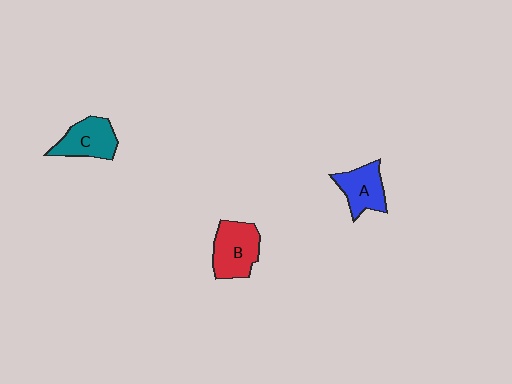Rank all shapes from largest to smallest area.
From largest to smallest: B (red), C (teal), A (blue).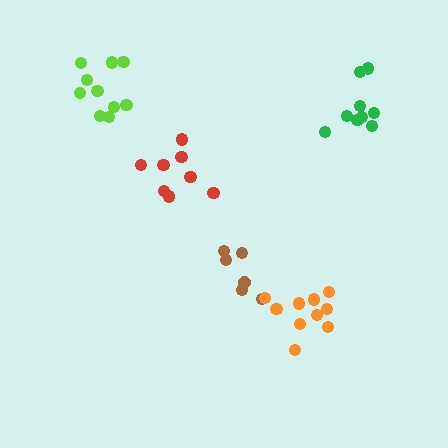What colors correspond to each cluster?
The clusters are colored: red, green, brown, lime, orange.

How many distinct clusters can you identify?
There are 5 distinct clusters.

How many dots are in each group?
Group 1: 8 dots, Group 2: 9 dots, Group 3: 6 dots, Group 4: 10 dots, Group 5: 10 dots (43 total).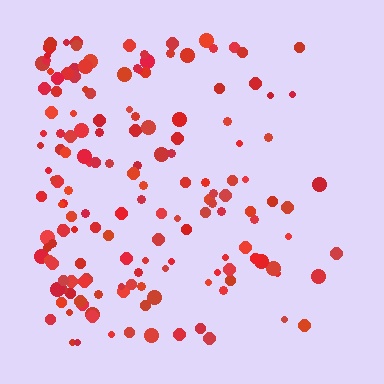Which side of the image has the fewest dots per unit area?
The right.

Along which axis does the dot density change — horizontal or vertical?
Horizontal.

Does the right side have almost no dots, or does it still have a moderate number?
Still a moderate number, just noticeably fewer than the left.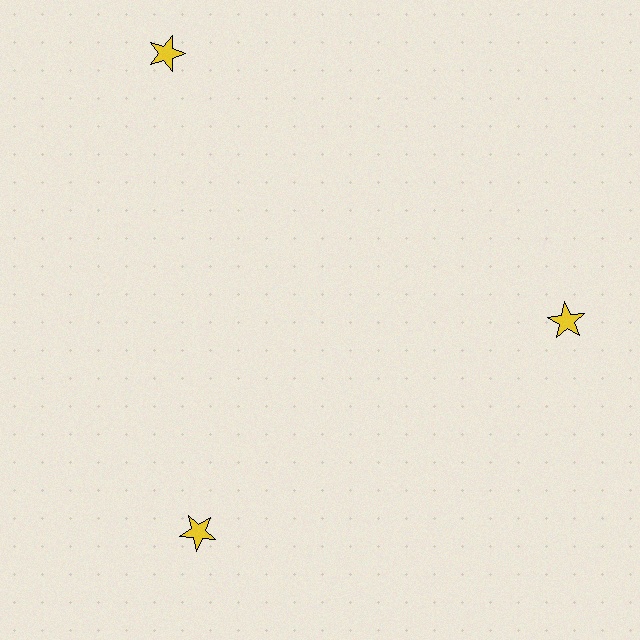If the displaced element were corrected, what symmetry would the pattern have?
It would have 3-fold rotational symmetry — the pattern would map onto itself every 120 degrees.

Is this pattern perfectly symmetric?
No. The 3 yellow stars are arranged in a ring, but one element near the 11 o'clock position is pushed outward from the center, breaking the 3-fold rotational symmetry.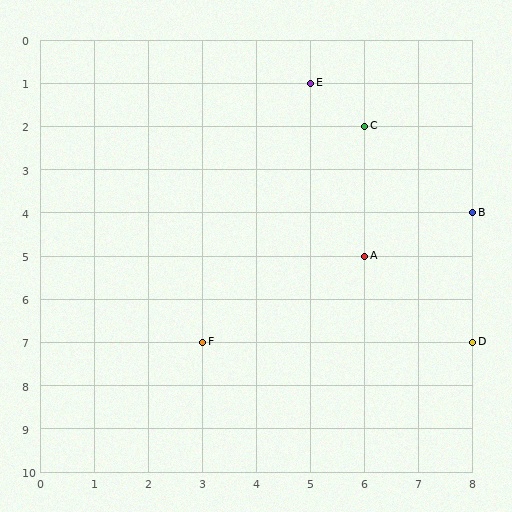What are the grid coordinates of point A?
Point A is at grid coordinates (6, 5).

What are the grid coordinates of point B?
Point B is at grid coordinates (8, 4).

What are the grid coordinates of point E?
Point E is at grid coordinates (5, 1).